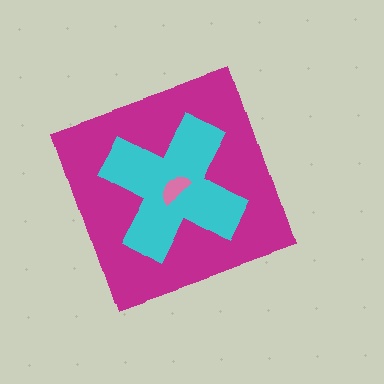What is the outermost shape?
The magenta diamond.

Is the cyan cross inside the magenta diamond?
Yes.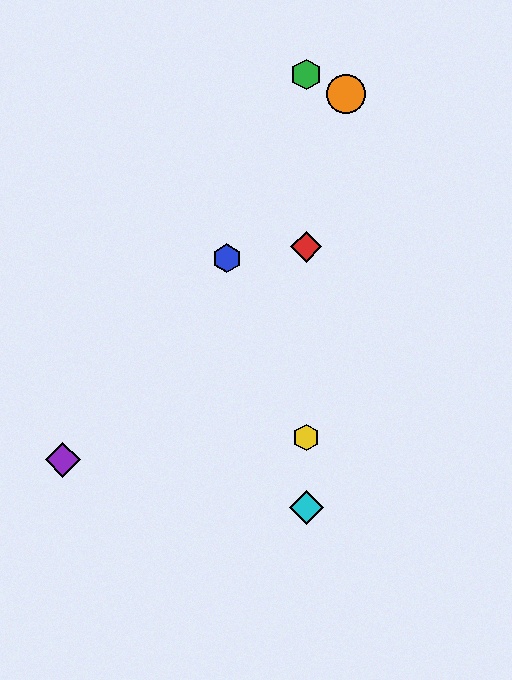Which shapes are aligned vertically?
The red diamond, the green hexagon, the yellow hexagon, the cyan diamond are aligned vertically.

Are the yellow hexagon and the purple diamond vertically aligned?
No, the yellow hexagon is at x≈306 and the purple diamond is at x≈63.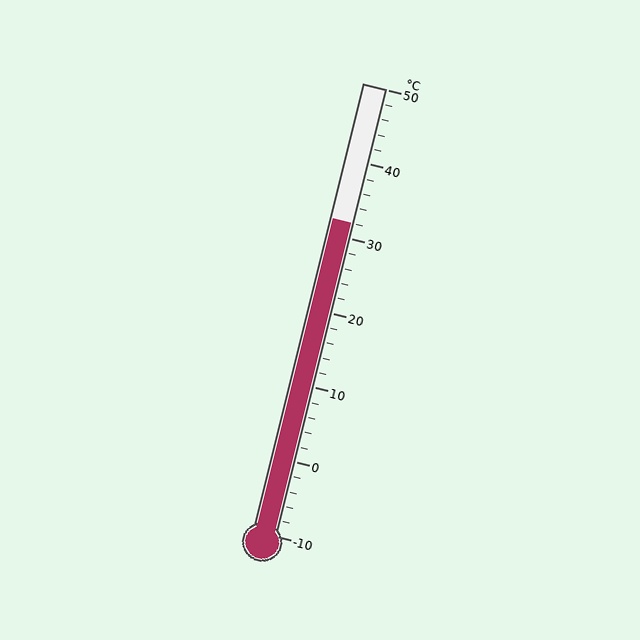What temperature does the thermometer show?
The thermometer shows approximately 32°C.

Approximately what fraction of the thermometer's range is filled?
The thermometer is filled to approximately 70% of its range.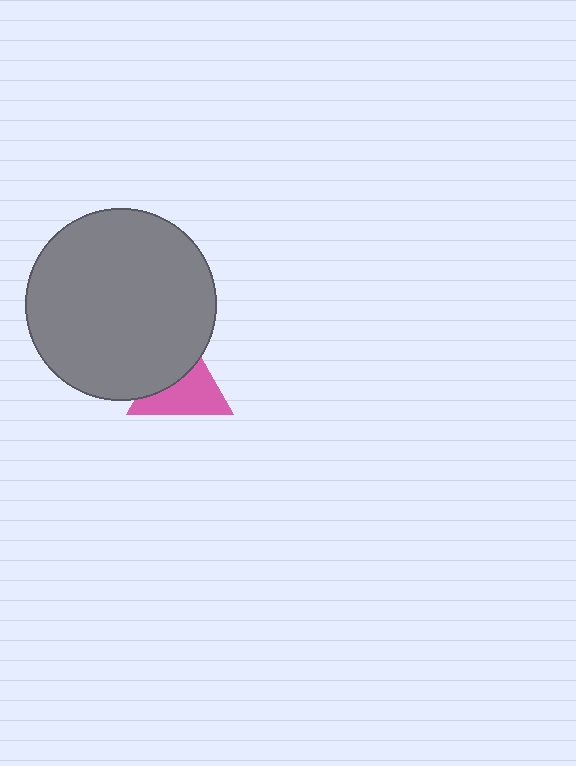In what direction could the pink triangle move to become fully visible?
The pink triangle could move toward the lower-right. That would shift it out from behind the gray circle entirely.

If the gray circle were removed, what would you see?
You would see the complete pink triangle.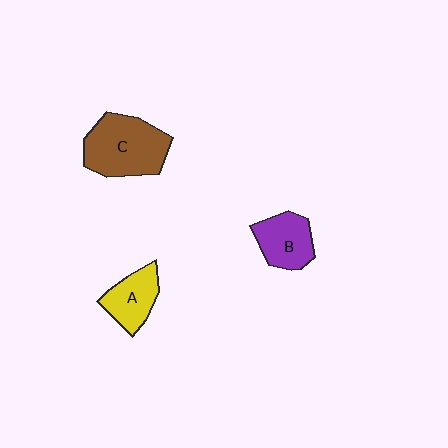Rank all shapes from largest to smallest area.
From largest to smallest: C (brown), B (purple), A (yellow).